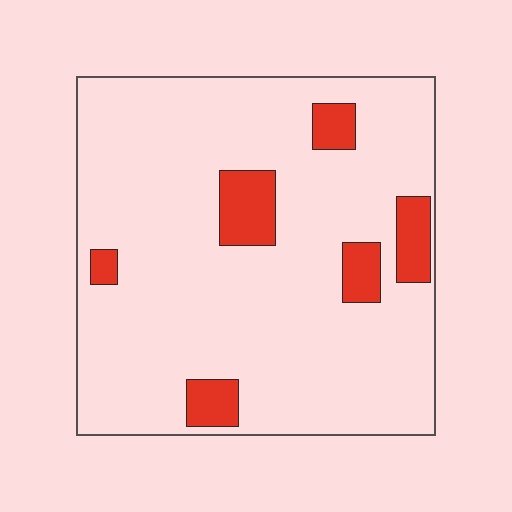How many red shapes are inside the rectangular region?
6.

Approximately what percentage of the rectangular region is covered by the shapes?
Approximately 10%.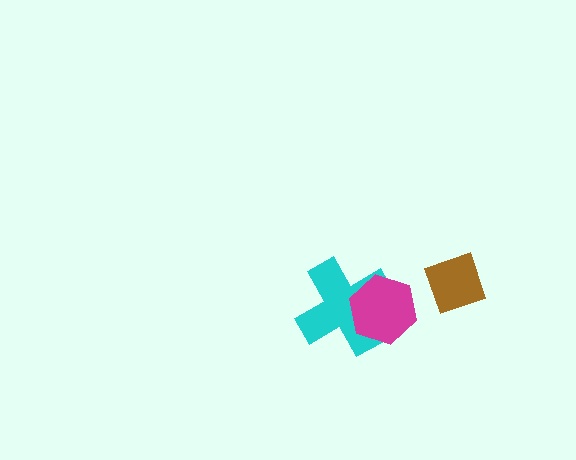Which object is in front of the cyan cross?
The magenta hexagon is in front of the cyan cross.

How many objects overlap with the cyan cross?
1 object overlaps with the cyan cross.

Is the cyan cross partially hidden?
Yes, it is partially covered by another shape.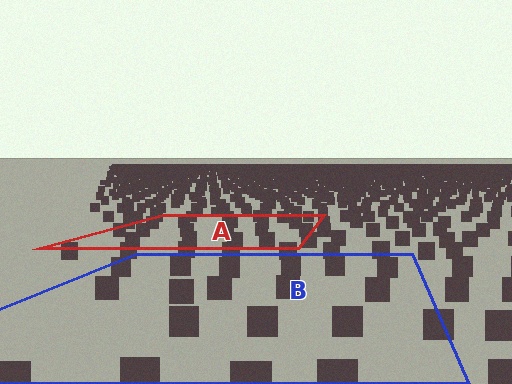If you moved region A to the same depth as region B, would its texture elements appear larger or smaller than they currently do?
They would appear larger. At a closer depth, the same texture elements are projected at a bigger on-screen size.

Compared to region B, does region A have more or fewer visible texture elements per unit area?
Region A has more texture elements per unit area — they are packed more densely because it is farther away.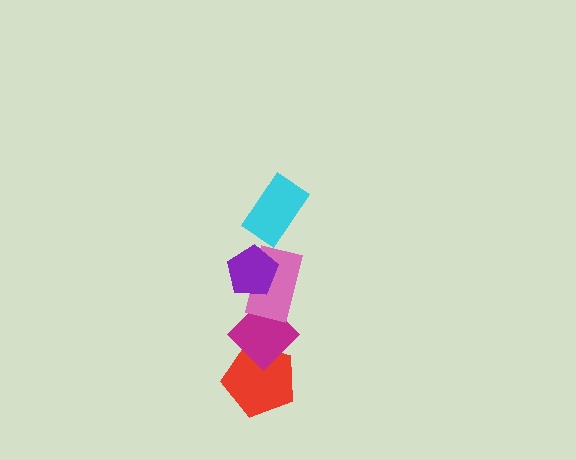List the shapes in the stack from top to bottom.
From top to bottom: the cyan rectangle, the purple pentagon, the pink rectangle, the magenta diamond, the red pentagon.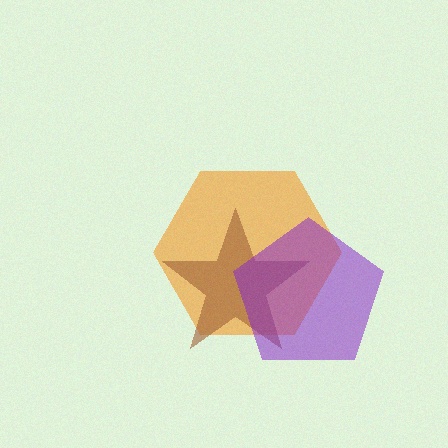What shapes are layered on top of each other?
The layered shapes are: an orange hexagon, a brown star, a purple pentagon.